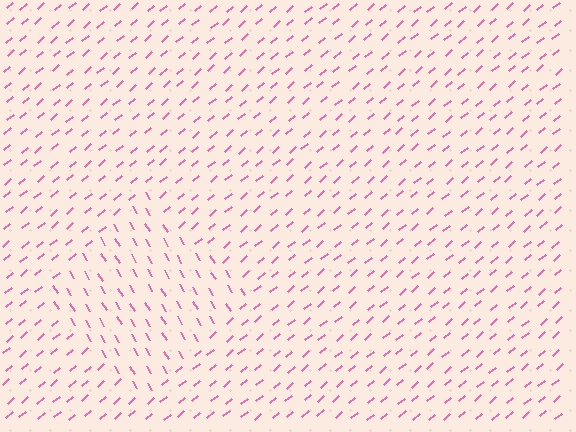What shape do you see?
I see a diamond.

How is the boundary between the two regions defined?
The boundary is defined purely by a change in line orientation (approximately 81 degrees difference). All lines are the same color and thickness.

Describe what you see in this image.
The image is filled with small pink line segments. A diamond region in the image has lines oriented differently from the surrounding lines, creating a visible texture boundary.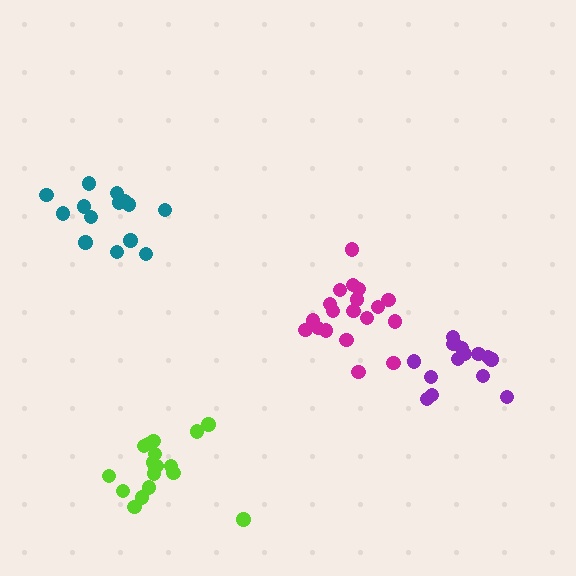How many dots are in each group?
Group 1: 19 dots, Group 2: 18 dots, Group 3: 14 dots, Group 4: 15 dots (66 total).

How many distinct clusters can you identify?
There are 4 distinct clusters.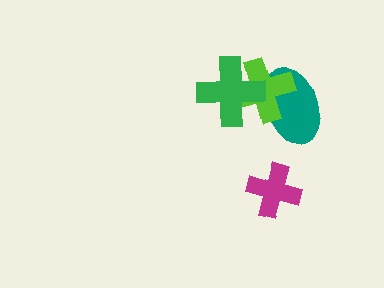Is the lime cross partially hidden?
Yes, it is partially covered by another shape.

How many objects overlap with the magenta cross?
0 objects overlap with the magenta cross.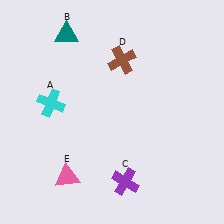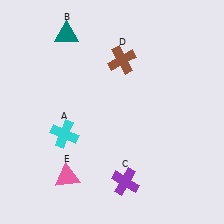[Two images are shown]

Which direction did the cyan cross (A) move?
The cyan cross (A) moved down.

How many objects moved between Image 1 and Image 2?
1 object moved between the two images.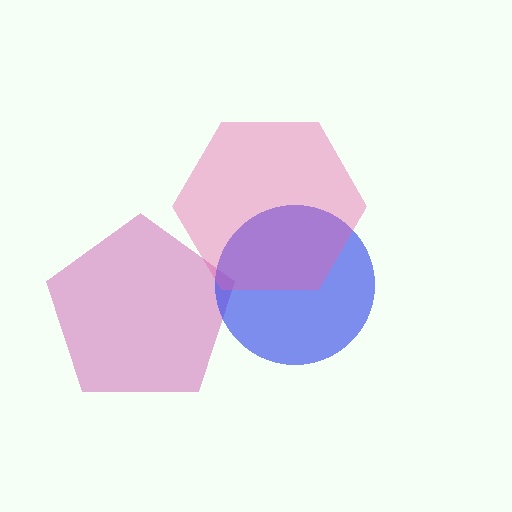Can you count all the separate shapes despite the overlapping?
Yes, there are 3 separate shapes.